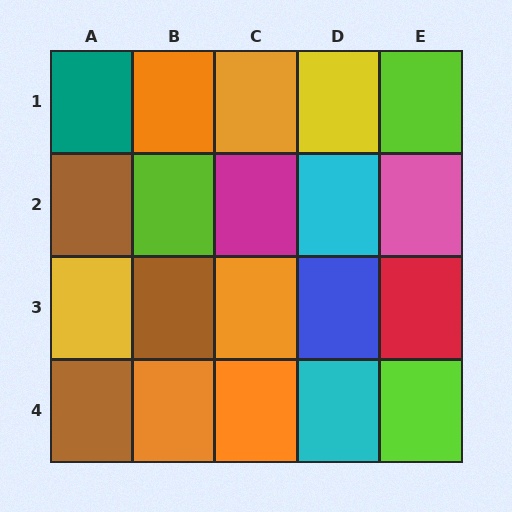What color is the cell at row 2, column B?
Lime.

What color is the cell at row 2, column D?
Cyan.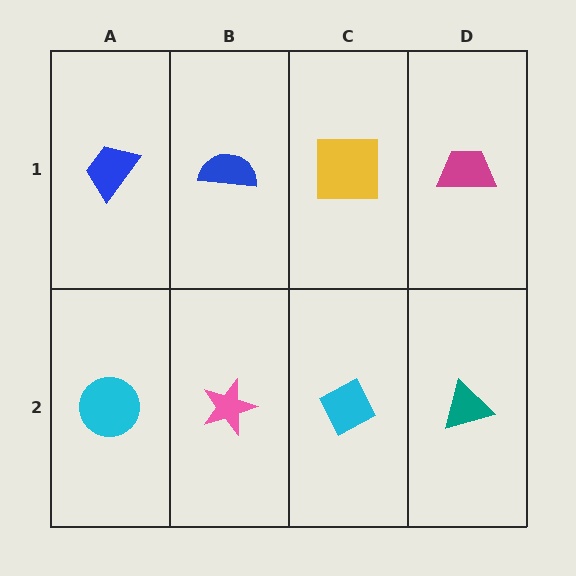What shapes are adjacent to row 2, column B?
A blue semicircle (row 1, column B), a cyan circle (row 2, column A), a cyan diamond (row 2, column C).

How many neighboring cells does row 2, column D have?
2.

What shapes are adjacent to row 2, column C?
A yellow square (row 1, column C), a pink star (row 2, column B), a teal triangle (row 2, column D).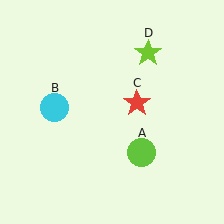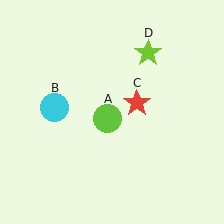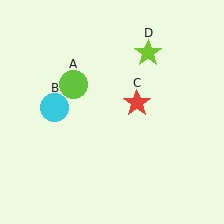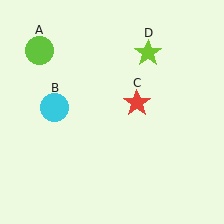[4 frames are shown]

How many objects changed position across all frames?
1 object changed position: lime circle (object A).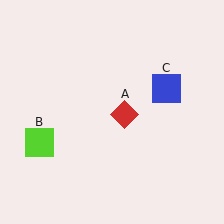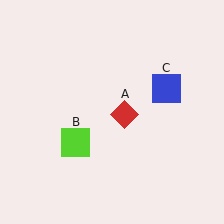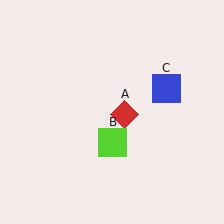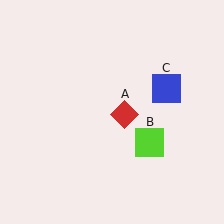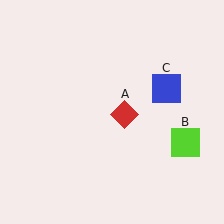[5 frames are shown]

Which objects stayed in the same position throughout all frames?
Red diamond (object A) and blue square (object C) remained stationary.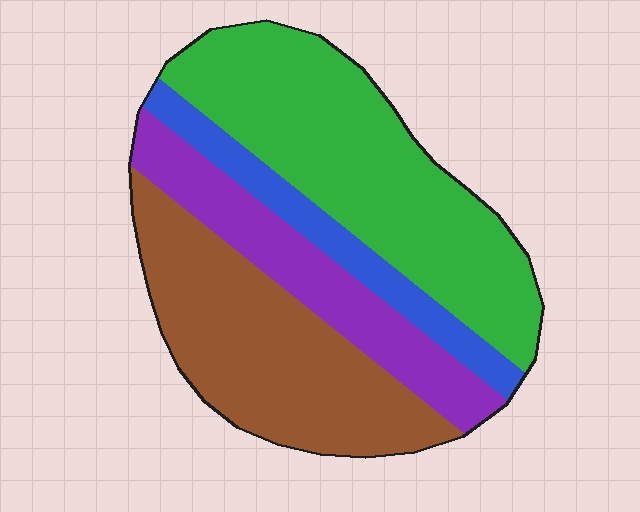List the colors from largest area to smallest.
From largest to smallest: green, brown, purple, blue.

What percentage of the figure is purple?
Purple covers roughly 20% of the figure.